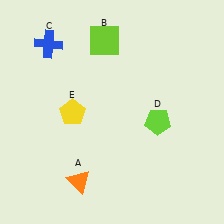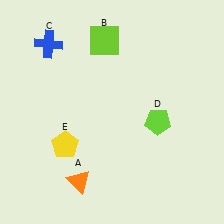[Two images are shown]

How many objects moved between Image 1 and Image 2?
1 object moved between the two images.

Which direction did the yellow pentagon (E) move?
The yellow pentagon (E) moved down.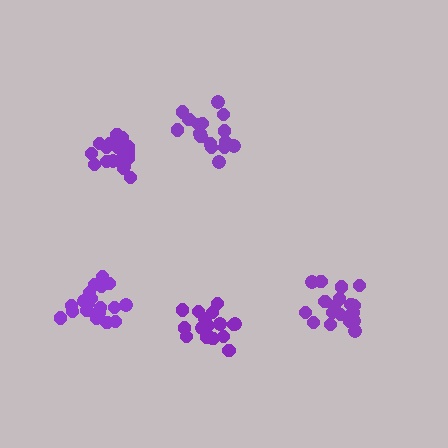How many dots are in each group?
Group 1: 18 dots, Group 2: 18 dots, Group 3: 19 dots, Group 4: 20 dots, Group 5: 16 dots (91 total).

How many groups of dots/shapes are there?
There are 5 groups.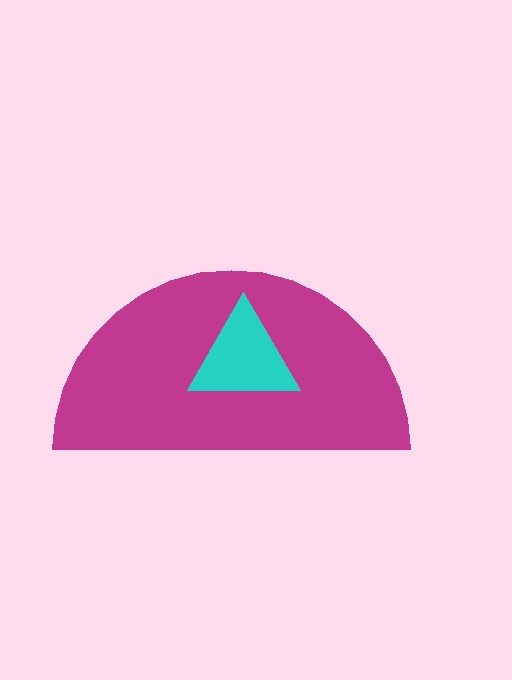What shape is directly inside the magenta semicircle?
The cyan triangle.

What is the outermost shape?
The magenta semicircle.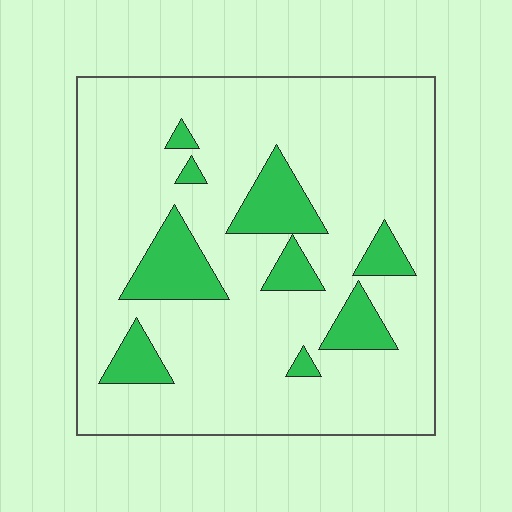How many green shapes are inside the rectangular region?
9.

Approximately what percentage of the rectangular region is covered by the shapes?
Approximately 15%.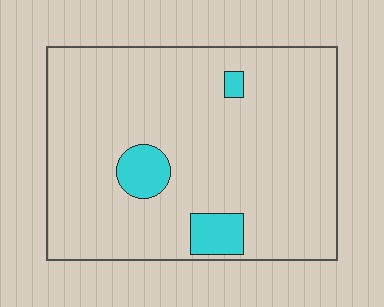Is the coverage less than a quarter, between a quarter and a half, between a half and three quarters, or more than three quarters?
Less than a quarter.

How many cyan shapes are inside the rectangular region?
3.